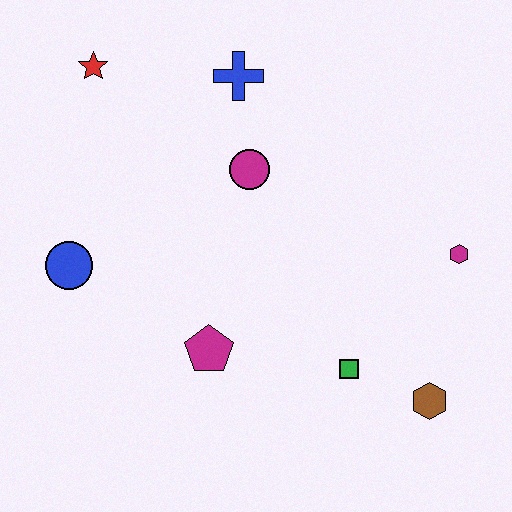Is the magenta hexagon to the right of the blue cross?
Yes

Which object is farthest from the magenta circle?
The brown hexagon is farthest from the magenta circle.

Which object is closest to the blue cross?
The magenta circle is closest to the blue cross.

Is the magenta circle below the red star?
Yes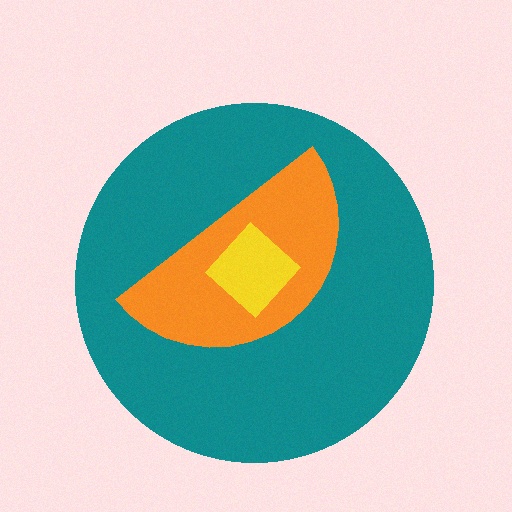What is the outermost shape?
The teal circle.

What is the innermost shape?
The yellow diamond.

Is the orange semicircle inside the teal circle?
Yes.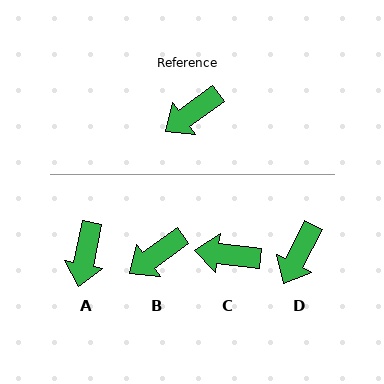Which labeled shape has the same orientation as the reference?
B.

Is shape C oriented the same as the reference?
No, it is off by about 43 degrees.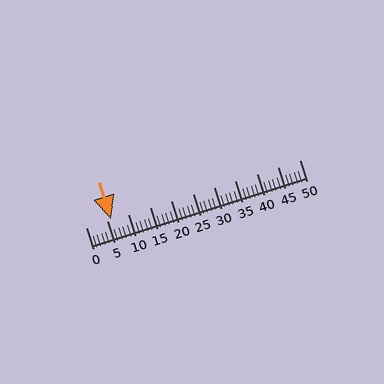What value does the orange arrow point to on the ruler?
The orange arrow points to approximately 6.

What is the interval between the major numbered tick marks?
The major tick marks are spaced 5 units apart.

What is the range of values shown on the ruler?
The ruler shows values from 0 to 50.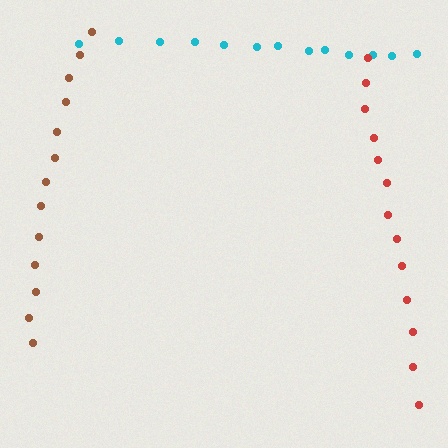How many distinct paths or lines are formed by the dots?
There are 3 distinct paths.